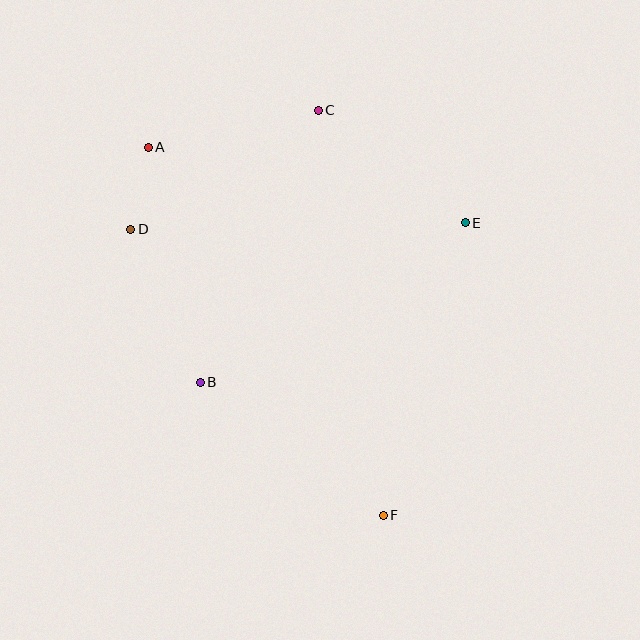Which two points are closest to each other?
Points A and D are closest to each other.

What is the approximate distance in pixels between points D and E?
The distance between D and E is approximately 334 pixels.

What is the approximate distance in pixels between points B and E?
The distance between B and E is approximately 310 pixels.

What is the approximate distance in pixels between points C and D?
The distance between C and D is approximately 222 pixels.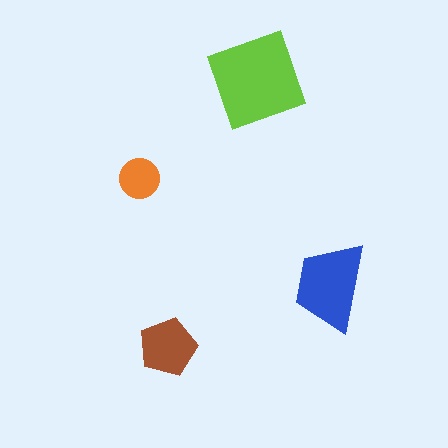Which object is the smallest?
The orange circle.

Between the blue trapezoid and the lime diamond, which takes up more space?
The lime diamond.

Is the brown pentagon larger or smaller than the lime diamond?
Smaller.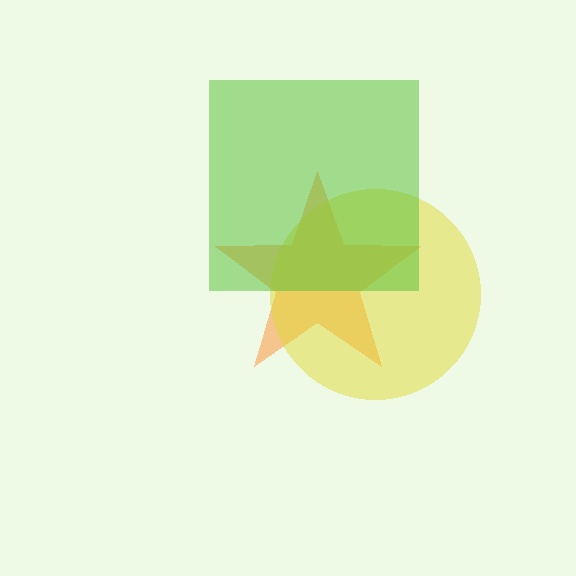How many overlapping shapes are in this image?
There are 3 overlapping shapes in the image.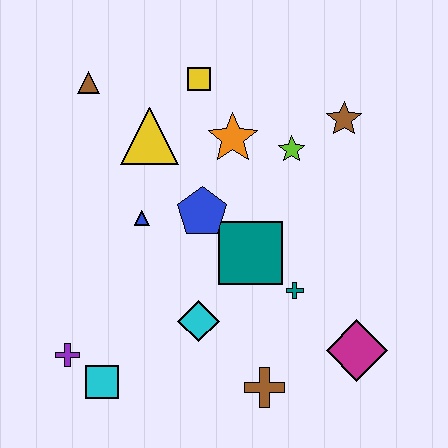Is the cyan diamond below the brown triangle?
Yes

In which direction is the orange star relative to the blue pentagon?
The orange star is above the blue pentagon.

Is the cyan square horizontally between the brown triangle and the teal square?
Yes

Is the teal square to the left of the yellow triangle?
No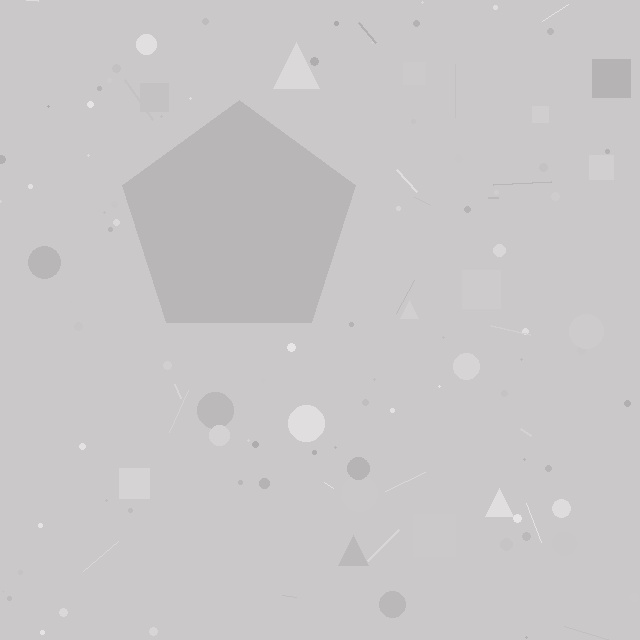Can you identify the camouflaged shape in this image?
The camouflaged shape is a pentagon.